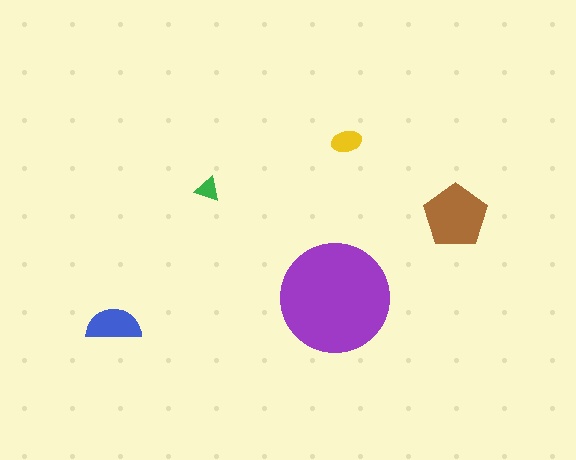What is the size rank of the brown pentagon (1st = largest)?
2nd.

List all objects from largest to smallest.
The purple circle, the brown pentagon, the blue semicircle, the yellow ellipse, the green triangle.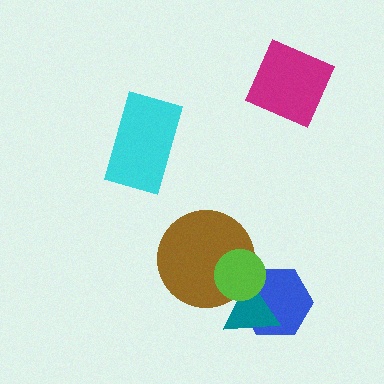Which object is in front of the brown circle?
The lime circle is in front of the brown circle.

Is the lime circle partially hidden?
No, no other shape covers it.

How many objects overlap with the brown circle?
2 objects overlap with the brown circle.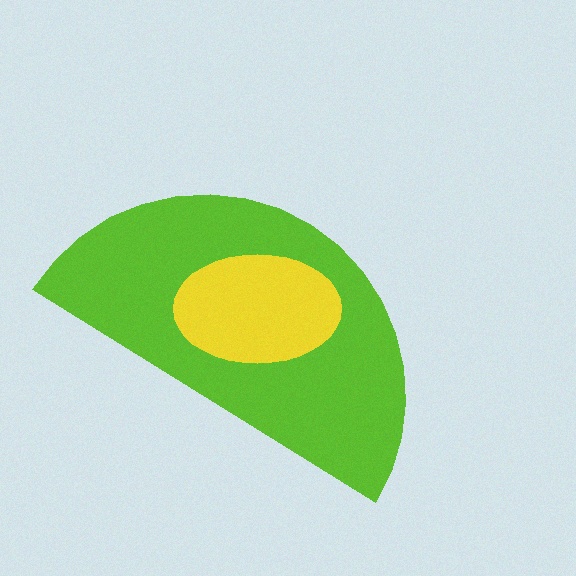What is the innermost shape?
The yellow ellipse.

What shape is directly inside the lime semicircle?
The yellow ellipse.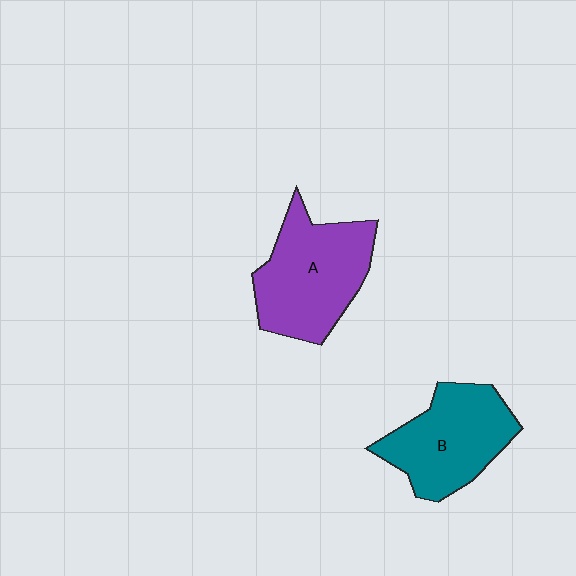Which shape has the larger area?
Shape A (purple).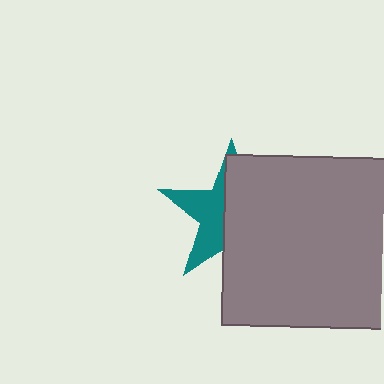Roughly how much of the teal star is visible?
A small part of it is visible (roughly 42%).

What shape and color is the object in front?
The object in front is a gray square.